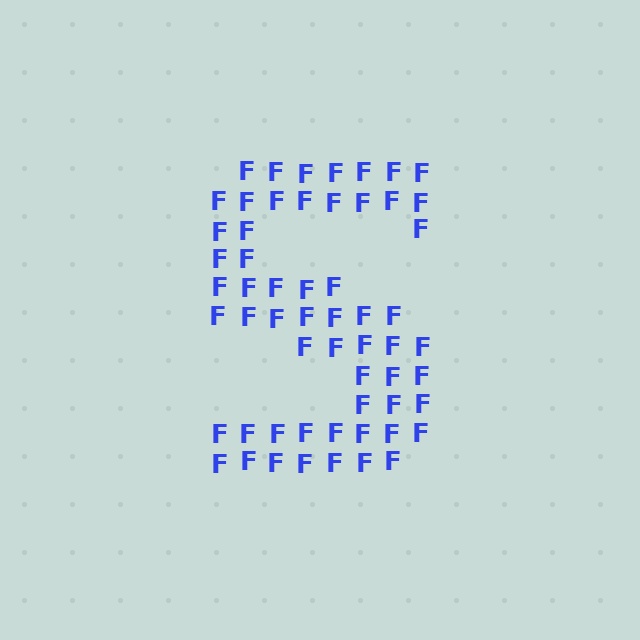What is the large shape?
The large shape is the letter S.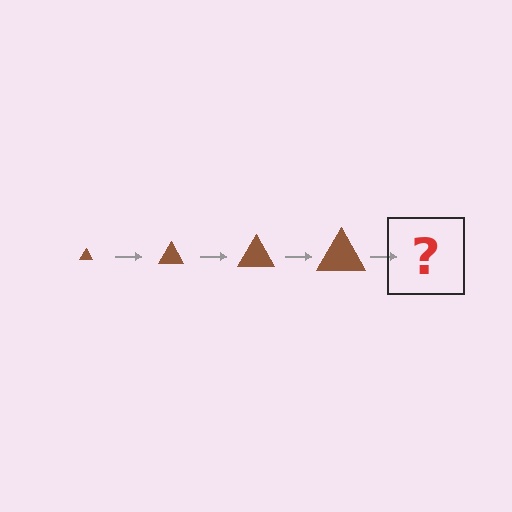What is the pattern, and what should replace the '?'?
The pattern is that the triangle gets progressively larger each step. The '?' should be a brown triangle, larger than the previous one.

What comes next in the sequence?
The next element should be a brown triangle, larger than the previous one.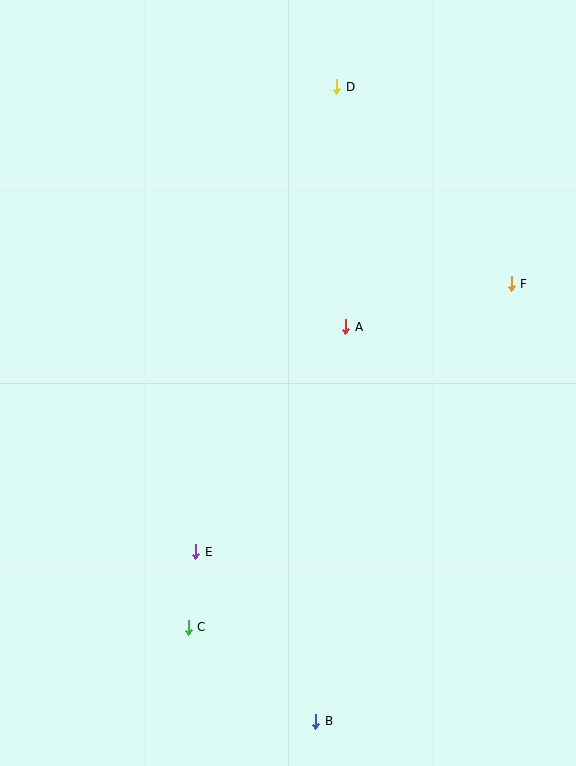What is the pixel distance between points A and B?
The distance between A and B is 395 pixels.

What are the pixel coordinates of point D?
Point D is at (337, 87).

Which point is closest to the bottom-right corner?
Point B is closest to the bottom-right corner.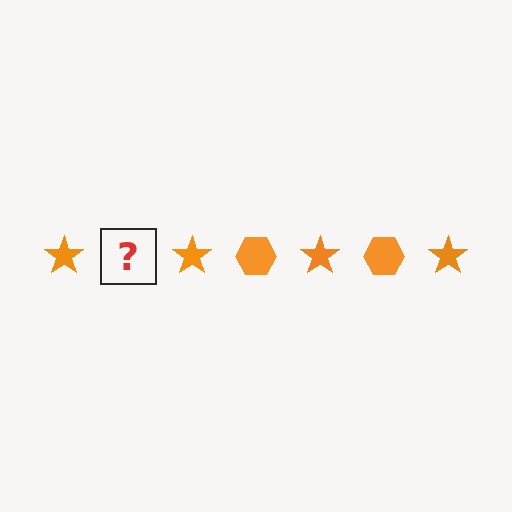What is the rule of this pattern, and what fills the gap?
The rule is that the pattern cycles through star, hexagon shapes in orange. The gap should be filled with an orange hexagon.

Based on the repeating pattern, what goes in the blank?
The blank should be an orange hexagon.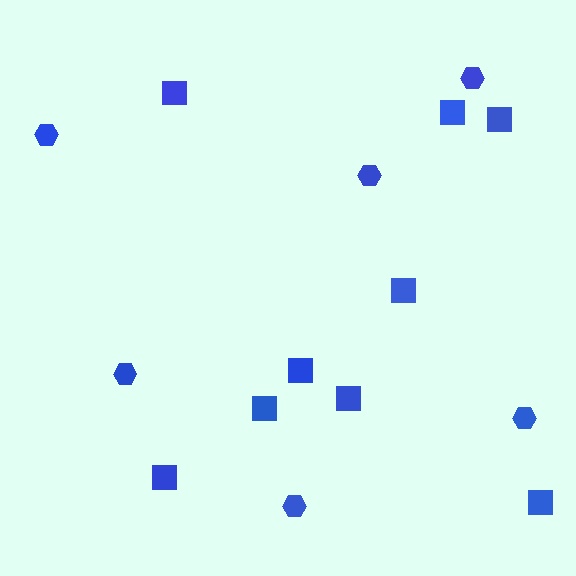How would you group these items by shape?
There are 2 groups: one group of hexagons (6) and one group of squares (9).